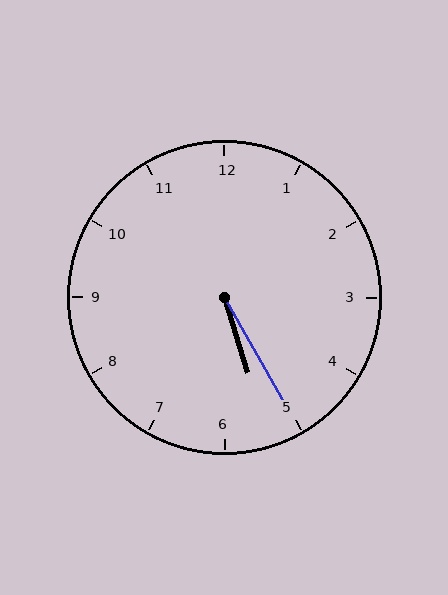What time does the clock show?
5:25.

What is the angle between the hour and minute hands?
Approximately 12 degrees.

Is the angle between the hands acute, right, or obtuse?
It is acute.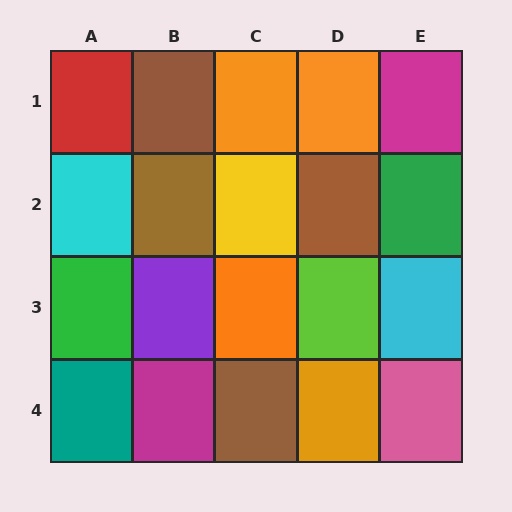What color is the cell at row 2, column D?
Brown.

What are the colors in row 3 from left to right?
Green, purple, orange, lime, cyan.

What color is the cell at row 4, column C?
Brown.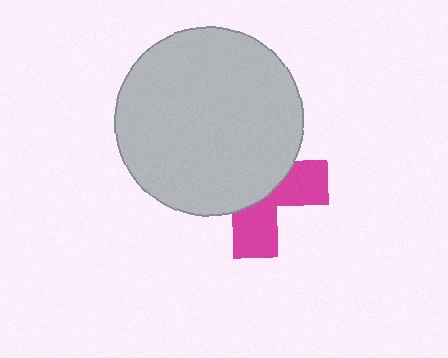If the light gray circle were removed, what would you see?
You would see the complete magenta cross.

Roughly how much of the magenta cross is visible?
A small part of it is visible (roughly 40%).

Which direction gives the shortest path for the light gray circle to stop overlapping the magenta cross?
Moving up gives the shortest separation.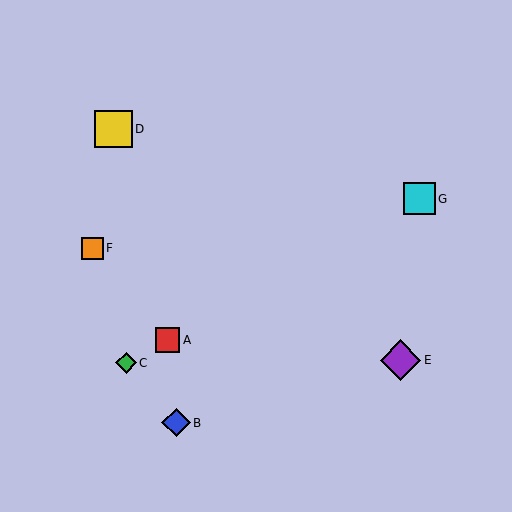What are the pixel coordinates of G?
Object G is at (419, 199).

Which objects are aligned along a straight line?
Objects A, C, G are aligned along a straight line.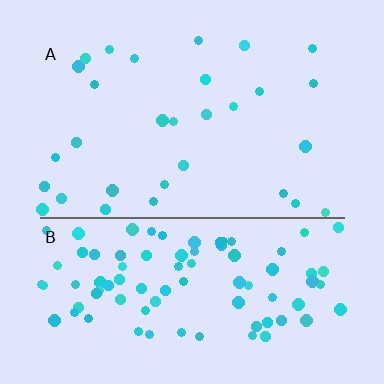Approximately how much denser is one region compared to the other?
Approximately 3.2× — region B over region A.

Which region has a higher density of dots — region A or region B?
B (the bottom).